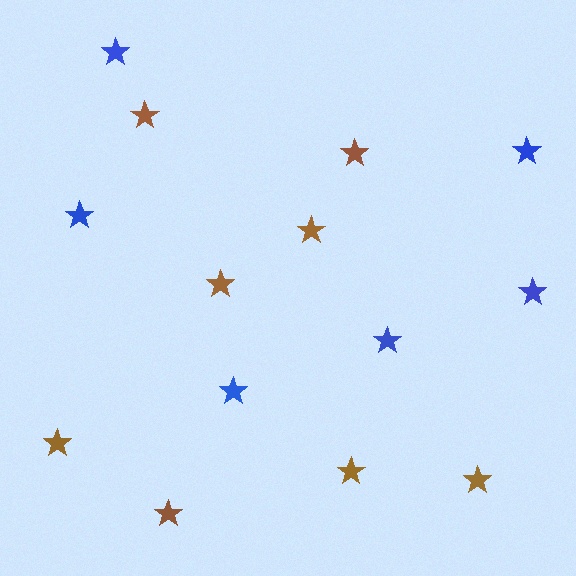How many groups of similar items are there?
There are 2 groups: one group of brown stars (8) and one group of blue stars (6).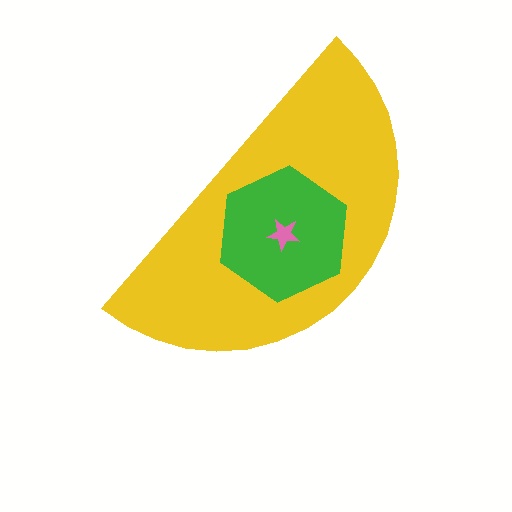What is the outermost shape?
The yellow semicircle.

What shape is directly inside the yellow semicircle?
The green hexagon.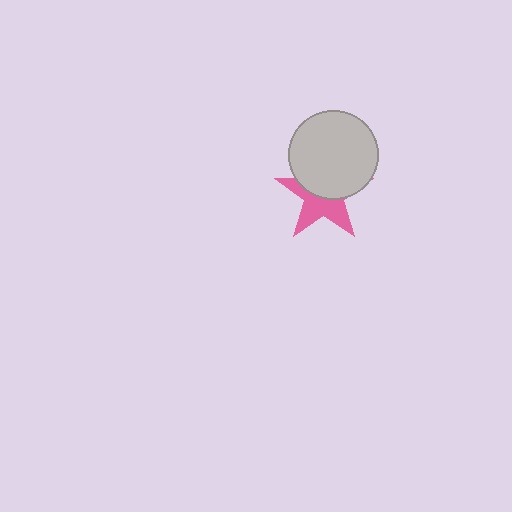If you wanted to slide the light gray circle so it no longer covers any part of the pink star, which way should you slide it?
Slide it up — that is the most direct way to separate the two shapes.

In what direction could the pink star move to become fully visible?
The pink star could move down. That would shift it out from behind the light gray circle entirely.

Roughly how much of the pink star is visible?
About half of it is visible (roughly 50%).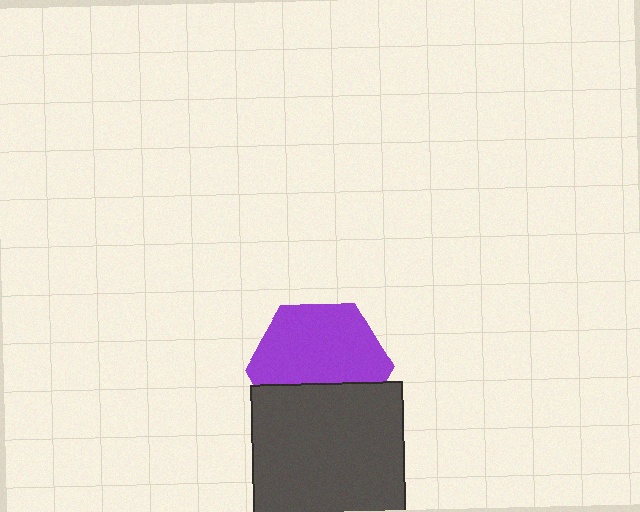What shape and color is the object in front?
The object in front is a dark gray square.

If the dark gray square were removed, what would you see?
You would see the complete purple hexagon.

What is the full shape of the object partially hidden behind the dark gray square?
The partially hidden object is a purple hexagon.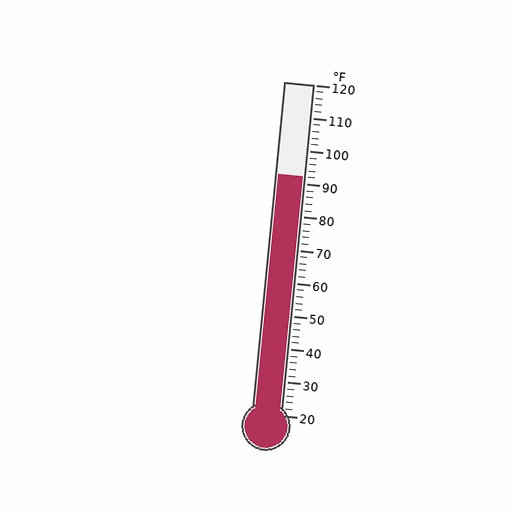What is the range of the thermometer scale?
The thermometer scale ranges from 20°F to 120°F.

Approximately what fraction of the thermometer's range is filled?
The thermometer is filled to approximately 70% of its range.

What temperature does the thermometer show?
The thermometer shows approximately 92°F.